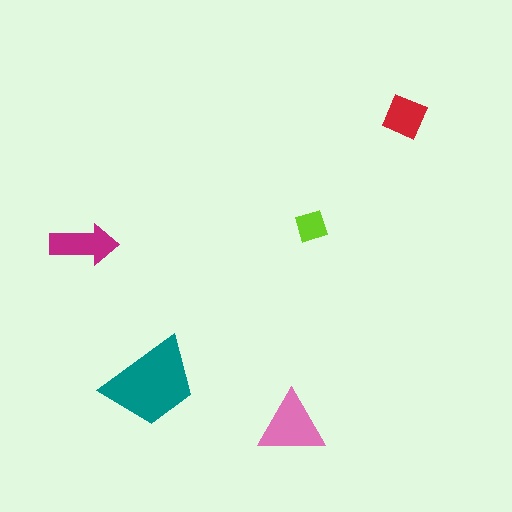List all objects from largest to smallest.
The teal trapezoid, the pink triangle, the magenta arrow, the red square, the lime diamond.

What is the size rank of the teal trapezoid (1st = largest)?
1st.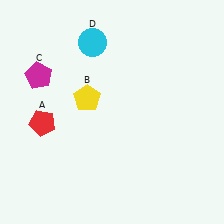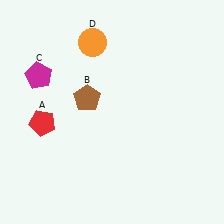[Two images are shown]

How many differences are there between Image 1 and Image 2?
There are 2 differences between the two images.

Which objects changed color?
B changed from yellow to brown. D changed from cyan to orange.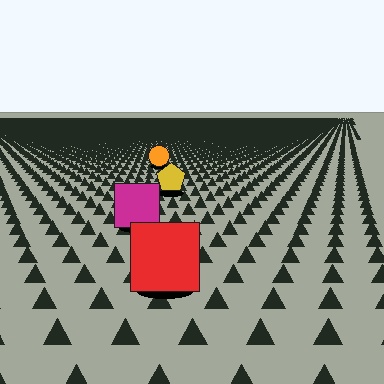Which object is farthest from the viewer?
The orange circle is farthest from the viewer. It appears smaller and the ground texture around it is denser.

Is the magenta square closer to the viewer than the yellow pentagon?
Yes. The magenta square is closer — you can tell from the texture gradient: the ground texture is coarser near it.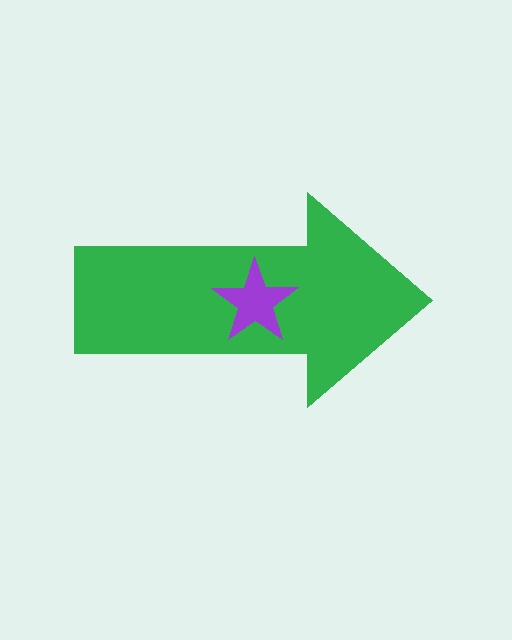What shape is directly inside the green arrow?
The purple star.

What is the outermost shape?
The green arrow.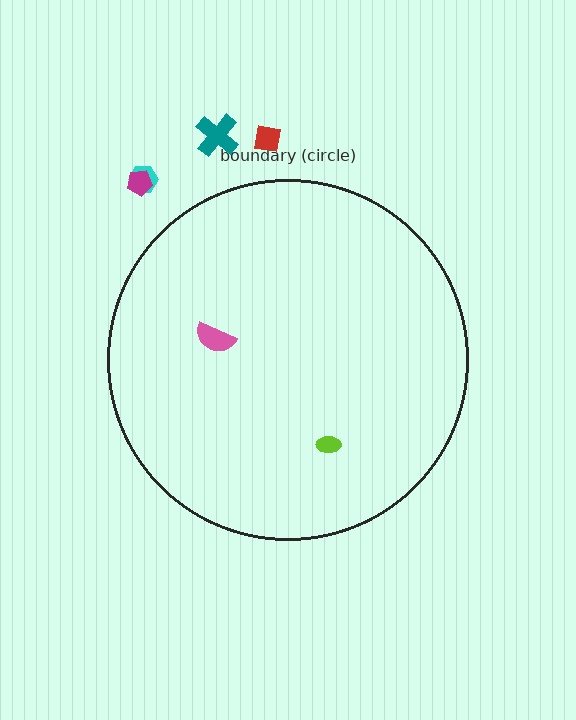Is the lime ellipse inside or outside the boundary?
Inside.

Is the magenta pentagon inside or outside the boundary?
Outside.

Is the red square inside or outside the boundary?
Outside.